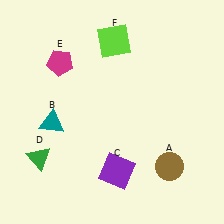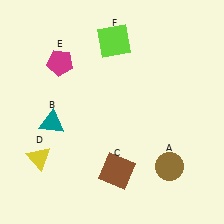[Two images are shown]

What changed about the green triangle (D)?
In Image 1, D is green. In Image 2, it changed to yellow.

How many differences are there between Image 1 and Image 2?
There are 2 differences between the two images.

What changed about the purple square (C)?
In Image 1, C is purple. In Image 2, it changed to brown.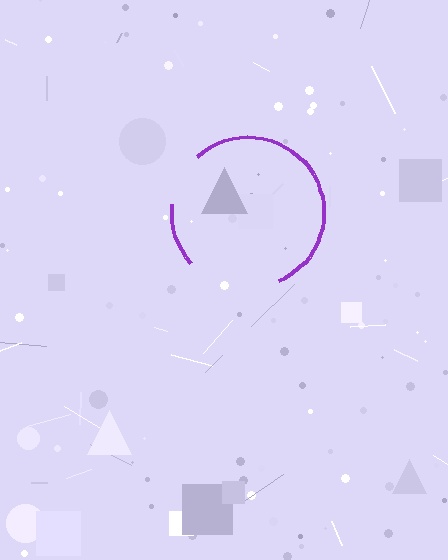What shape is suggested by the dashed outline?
The dashed outline suggests a circle.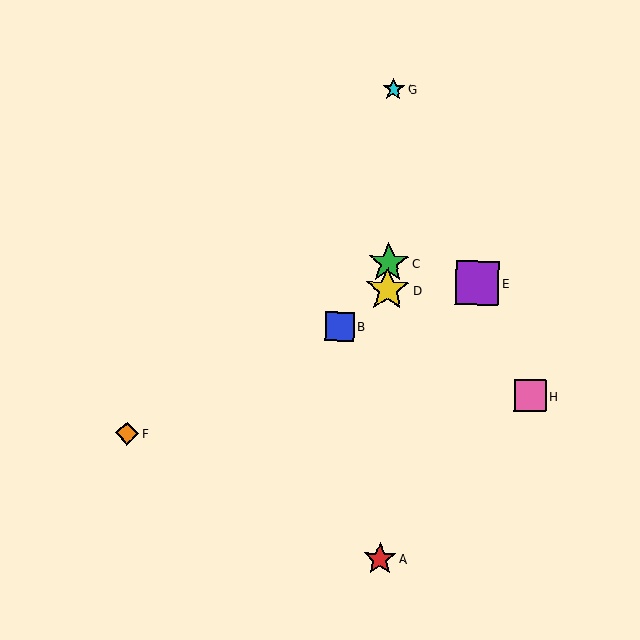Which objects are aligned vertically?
Objects A, C, D, G are aligned vertically.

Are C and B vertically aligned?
No, C is at x≈388 and B is at x≈340.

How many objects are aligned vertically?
4 objects (A, C, D, G) are aligned vertically.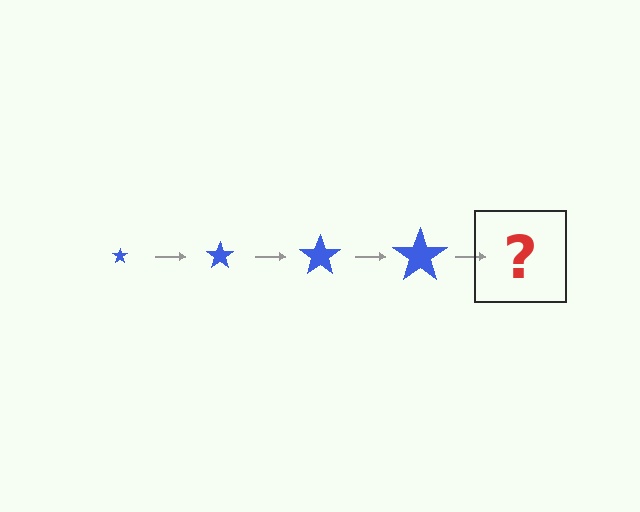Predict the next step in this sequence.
The next step is a blue star, larger than the previous one.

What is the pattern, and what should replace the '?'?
The pattern is that the star gets progressively larger each step. The '?' should be a blue star, larger than the previous one.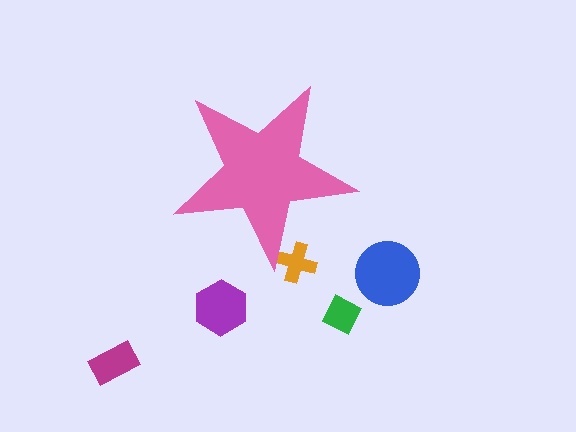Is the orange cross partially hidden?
Yes, the orange cross is partially hidden behind the pink star.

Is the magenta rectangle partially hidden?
No, the magenta rectangle is fully visible.